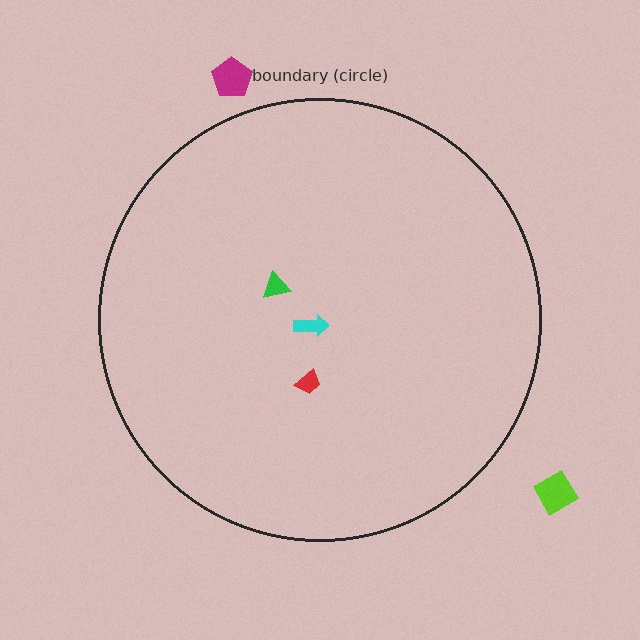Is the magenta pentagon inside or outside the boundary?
Outside.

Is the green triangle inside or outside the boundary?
Inside.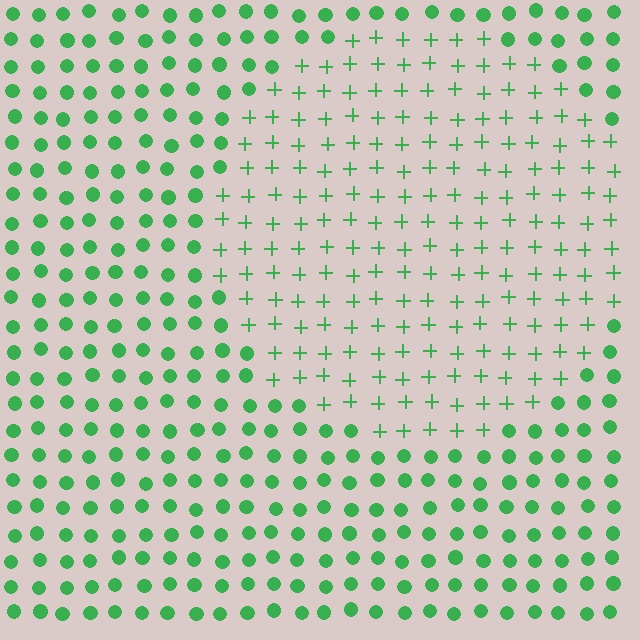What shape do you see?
I see a circle.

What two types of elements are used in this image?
The image uses plus signs inside the circle region and circles outside it.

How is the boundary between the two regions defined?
The boundary is defined by a change in element shape: plus signs inside vs. circles outside. All elements share the same color and spacing.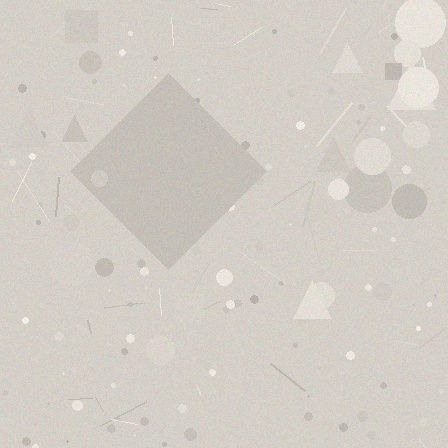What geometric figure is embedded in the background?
A diamond is embedded in the background.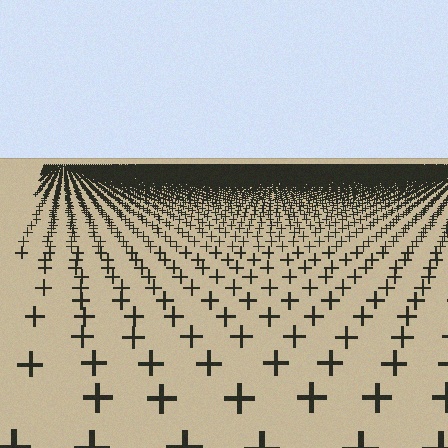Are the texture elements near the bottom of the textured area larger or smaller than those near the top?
Larger. Near the bottom, elements are closer to the viewer and appear at a bigger on-screen size.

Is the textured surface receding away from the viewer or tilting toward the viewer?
The surface is receding away from the viewer. Texture elements get smaller and denser toward the top.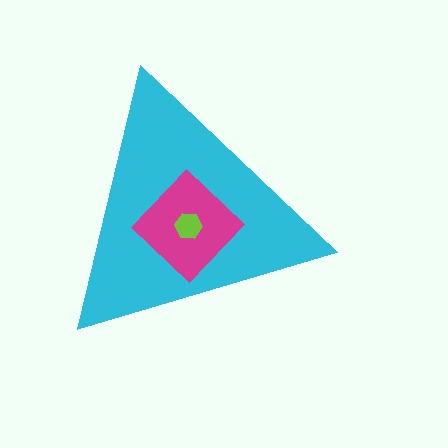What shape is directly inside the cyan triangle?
The magenta diamond.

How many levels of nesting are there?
3.